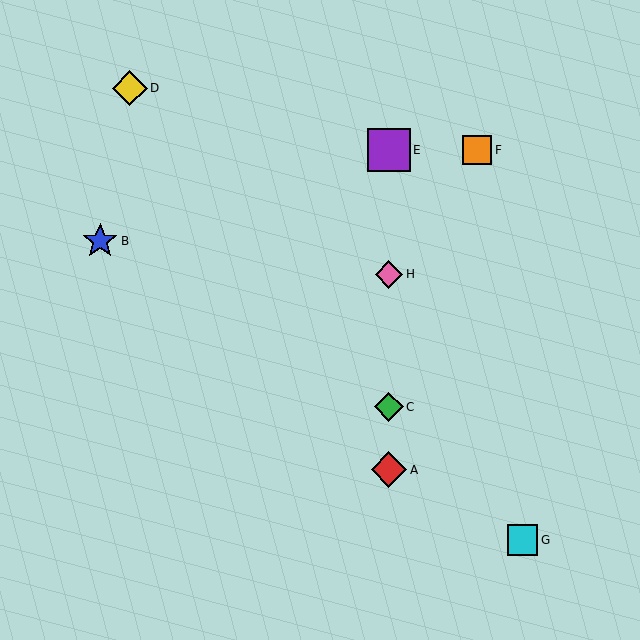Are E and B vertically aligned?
No, E is at x≈389 and B is at x≈100.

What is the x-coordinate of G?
Object G is at x≈522.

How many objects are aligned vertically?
4 objects (A, C, E, H) are aligned vertically.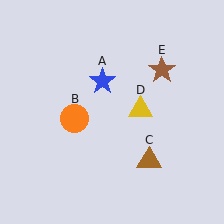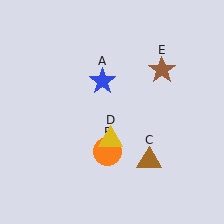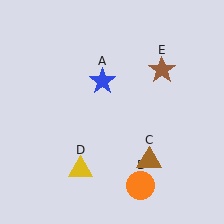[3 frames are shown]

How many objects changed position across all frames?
2 objects changed position: orange circle (object B), yellow triangle (object D).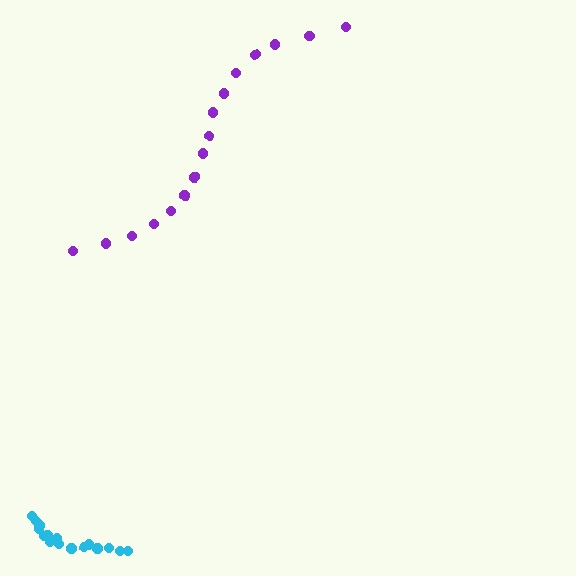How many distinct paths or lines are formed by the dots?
There are 2 distinct paths.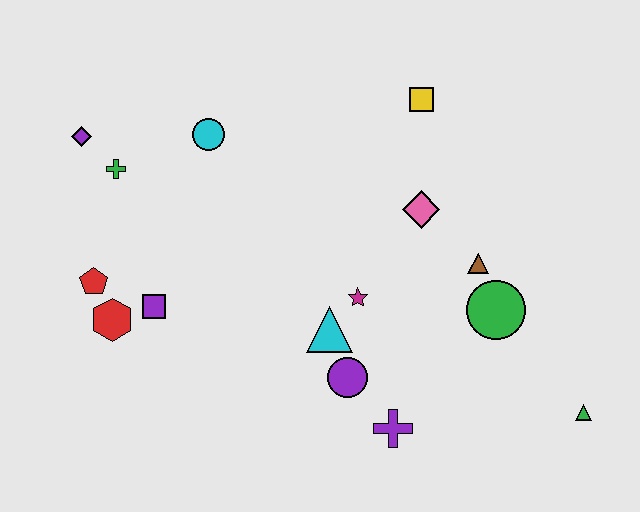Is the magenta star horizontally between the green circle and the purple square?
Yes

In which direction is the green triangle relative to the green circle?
The green triangle is below the green circle.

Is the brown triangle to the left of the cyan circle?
No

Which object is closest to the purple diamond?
The green cross is closest to the purple diamond.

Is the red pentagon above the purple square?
Yes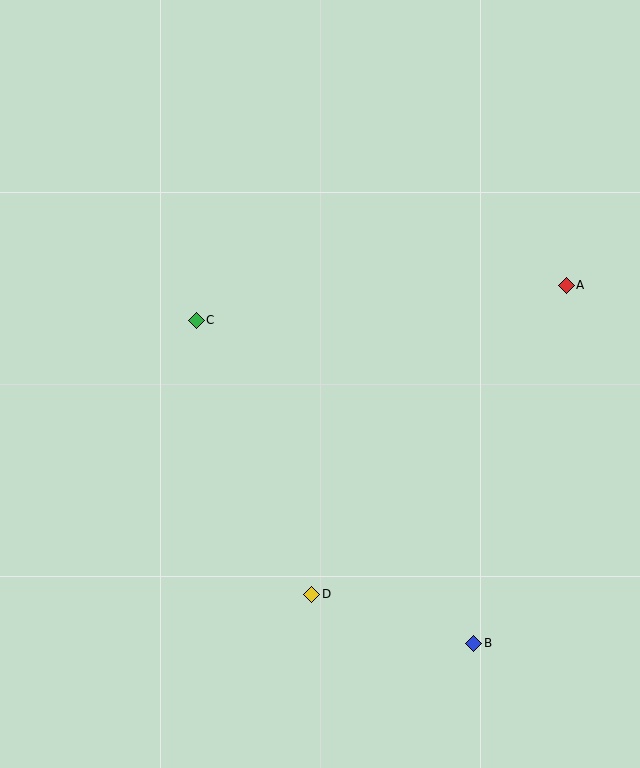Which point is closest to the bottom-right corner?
Point B is closest to the bottom-right corner.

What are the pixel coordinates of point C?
Point C is at (196, 321).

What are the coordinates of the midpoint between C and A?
The midpoint between C and A is at (381, 303).